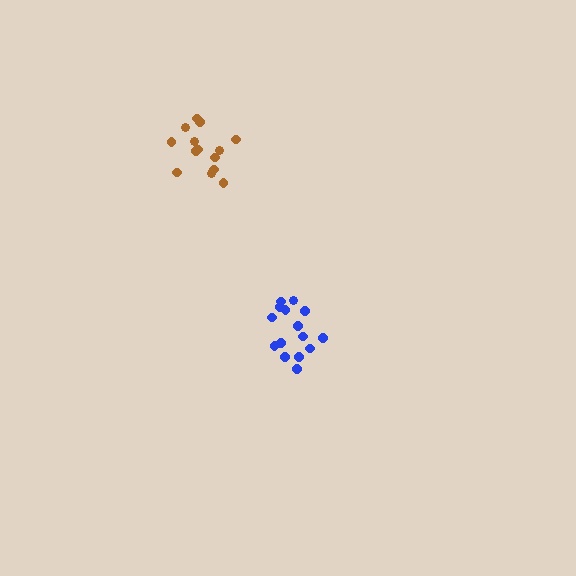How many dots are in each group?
Group 1: 15 dots, Group 2: 14 dots (29 total).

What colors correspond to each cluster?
The clusters are colored: blue, brown.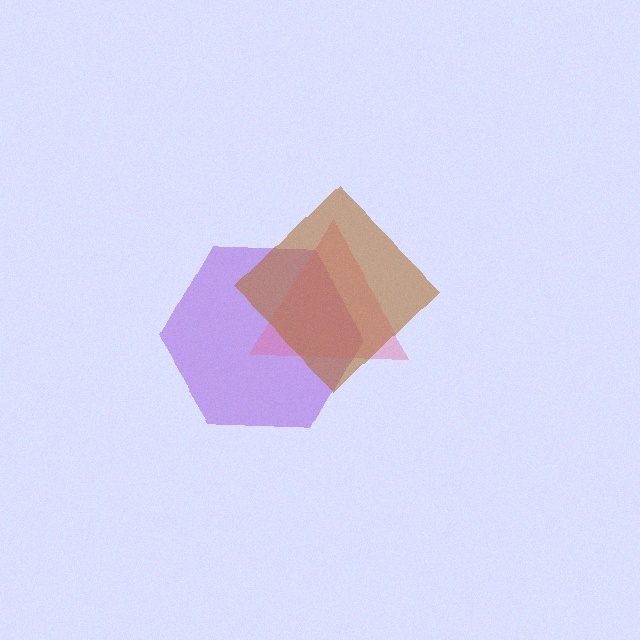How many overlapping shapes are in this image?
There are 3 overlapping shapes in the image.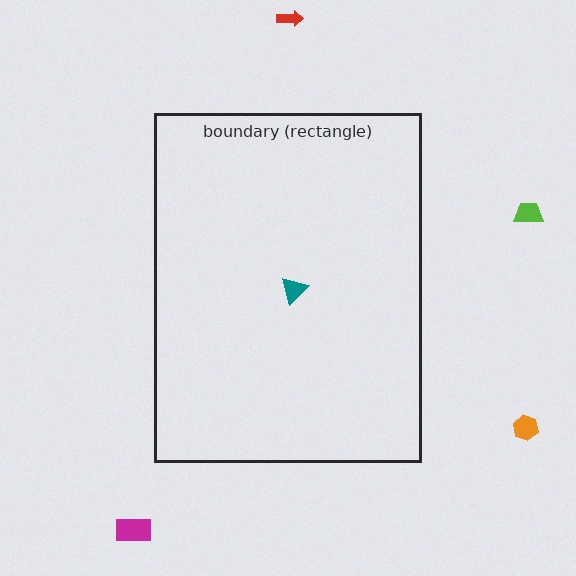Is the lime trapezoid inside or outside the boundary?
Outside.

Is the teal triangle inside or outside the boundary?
Inside.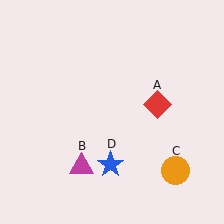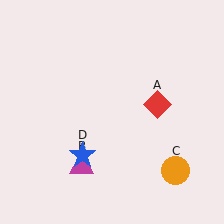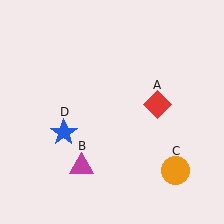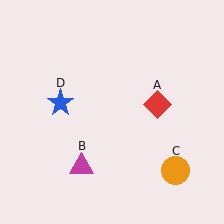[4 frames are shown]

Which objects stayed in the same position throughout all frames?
Red diamond (object A) and magenta triangle (object B) and orange circle (object C) remained stationary.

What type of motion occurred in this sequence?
The blue star (object D) rotated clockwise around the center of the scene.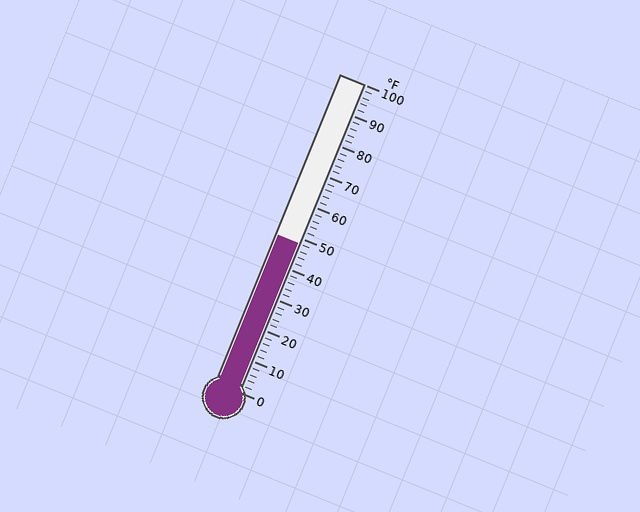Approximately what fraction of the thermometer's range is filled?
The thermometer is filled to approximately 50% of its range.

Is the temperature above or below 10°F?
The temperature is above 10°F.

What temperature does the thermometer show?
The thermometer shows approximately 48°F.